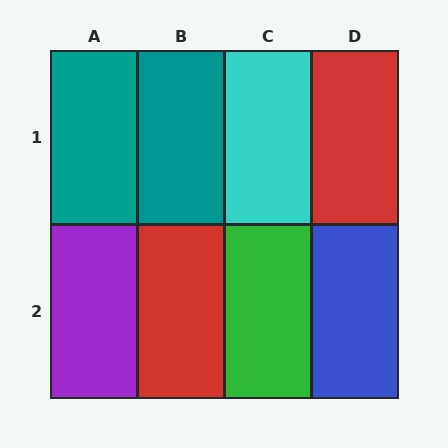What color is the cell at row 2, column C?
Green.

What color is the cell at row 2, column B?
Red.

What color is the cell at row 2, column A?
Purple.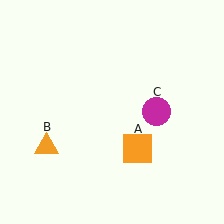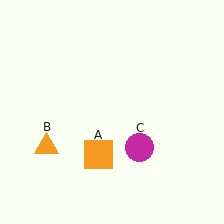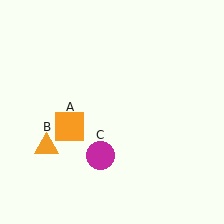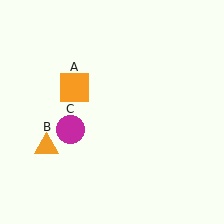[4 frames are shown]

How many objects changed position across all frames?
2 objects changed position: orange square (object A), magenta circle (object C).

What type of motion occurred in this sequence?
The orange square (object A), magenta circle (object C) rotated clockwise around the center of the scene.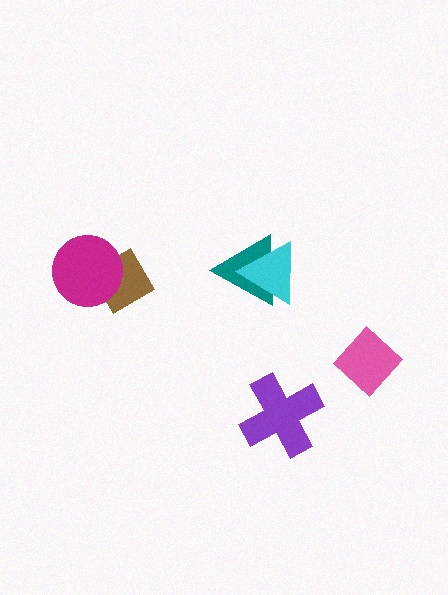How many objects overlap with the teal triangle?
1 object overlaps with the teal triangle.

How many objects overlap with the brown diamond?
1 object overlaps with the brown diamond.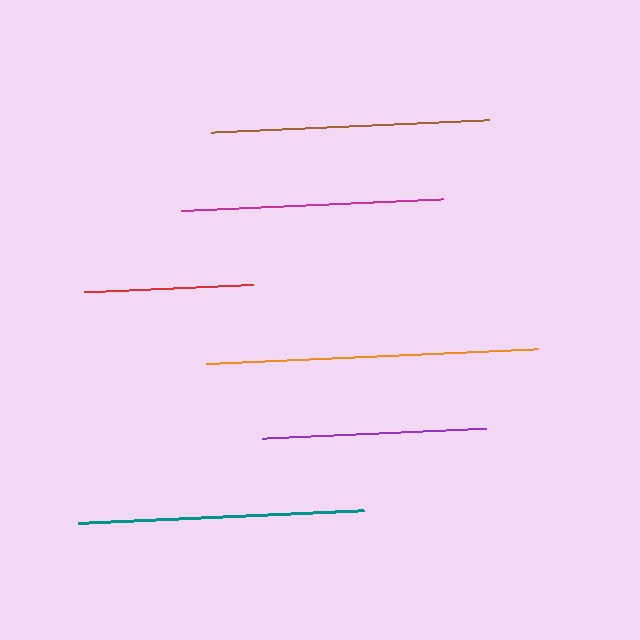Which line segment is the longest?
The orange line is the longest at approximately 332 pixels.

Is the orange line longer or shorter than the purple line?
The orange line is longer than the purple line.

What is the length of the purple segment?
The purple segment is approximately 224 pixels long.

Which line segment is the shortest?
The red line is the shortest at approximately 170 pixels.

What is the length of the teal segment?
The teal segment is approximately 285 pixels long.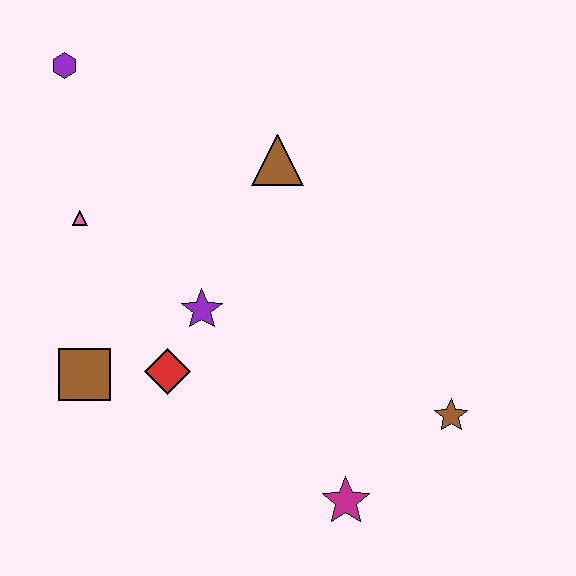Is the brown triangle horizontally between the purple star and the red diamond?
No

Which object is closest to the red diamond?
The purple star is closest to the red diamond.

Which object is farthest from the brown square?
The brown star is farthest from the brown square.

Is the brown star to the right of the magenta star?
Yes